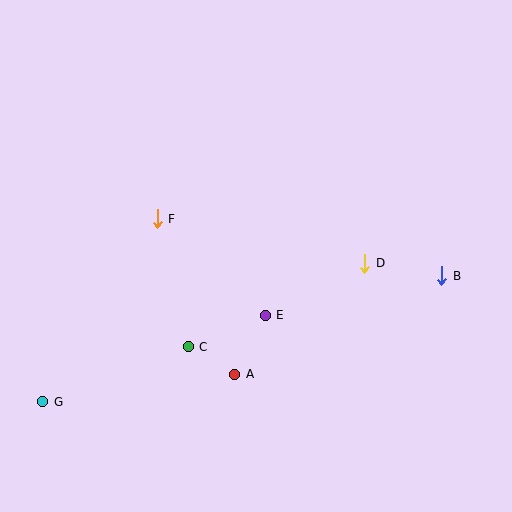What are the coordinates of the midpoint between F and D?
The midpoint between F and D is at (261, 241).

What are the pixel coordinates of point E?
Point E is at (265, 315).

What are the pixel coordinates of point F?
Point F is at (157, 219).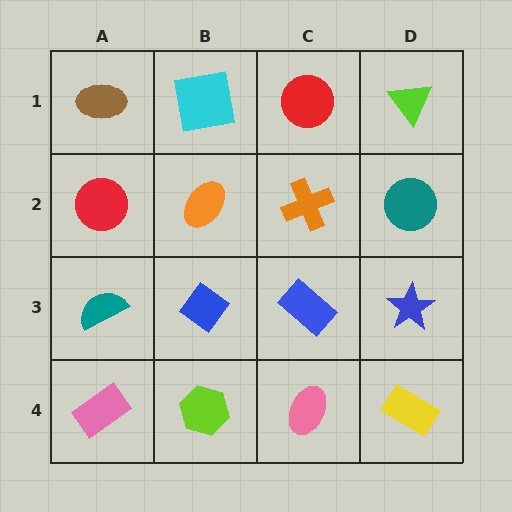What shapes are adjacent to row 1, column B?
An orange ellipse (row 2, column B), a brown ellipse (row 1, column A), a red circle (row 1, column C).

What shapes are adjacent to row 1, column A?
A red circle (row 2, column A), a cyan square (row 1, column B).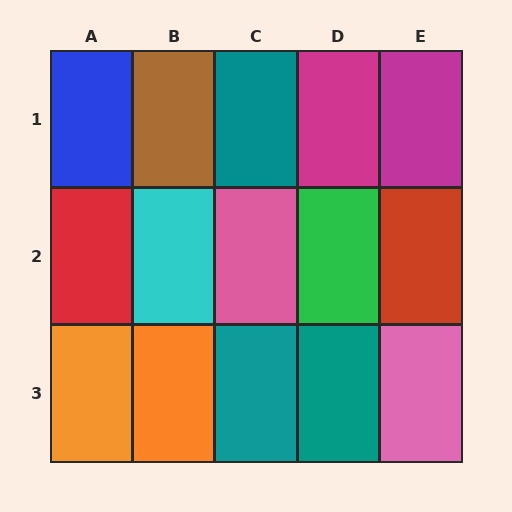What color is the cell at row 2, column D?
Green.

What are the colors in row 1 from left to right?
Blue, brown, teal, magenta, magenta.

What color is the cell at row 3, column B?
Orange.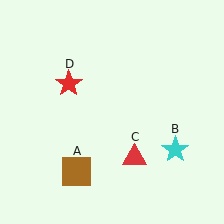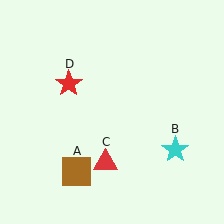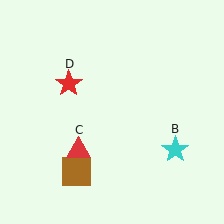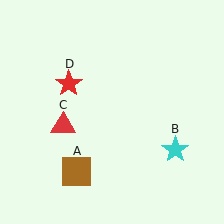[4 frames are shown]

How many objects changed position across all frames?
1 object changed position: red triangle (object C).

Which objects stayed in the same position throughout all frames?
Brown square (object A) and cyan star (object B) and red star (object D) remained stationary.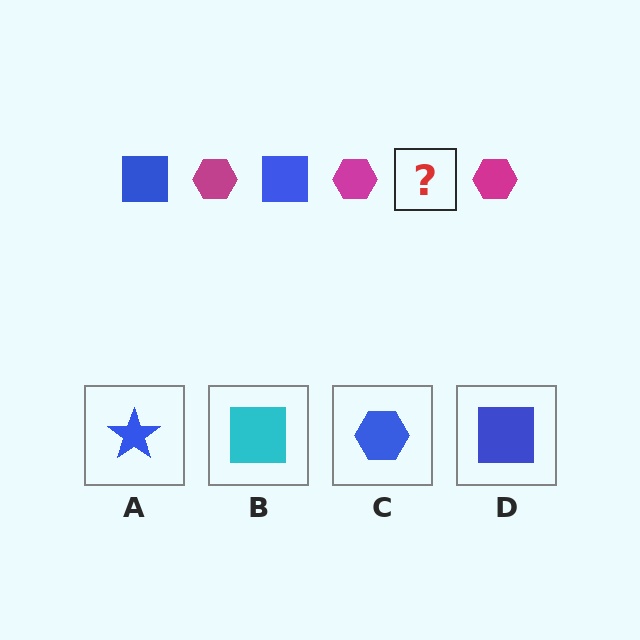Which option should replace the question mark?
Option D.